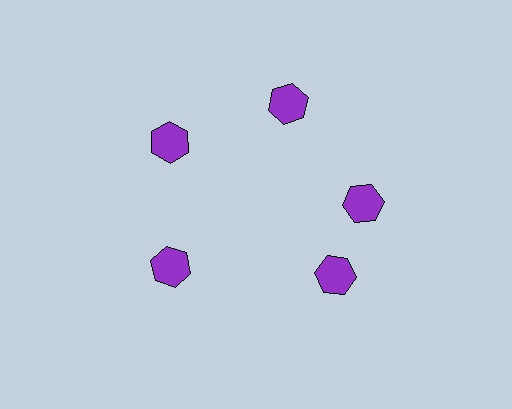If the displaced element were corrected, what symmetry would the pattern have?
It would have 5-fold rotational symmetry — the pattern would map onto itself every 72 degrees.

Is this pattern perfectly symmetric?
No. The 5 purple hexagons are arranged in a ring, but one element near the 5 o'clock position is rotated out of alignment along the ring, breaking the 5-fold rotational symmetry.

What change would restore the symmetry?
The symmetry would be restored by rotating it back into even spacing with its neighbors so that all 5 hexagons sit at equal angles and equal distance from the center.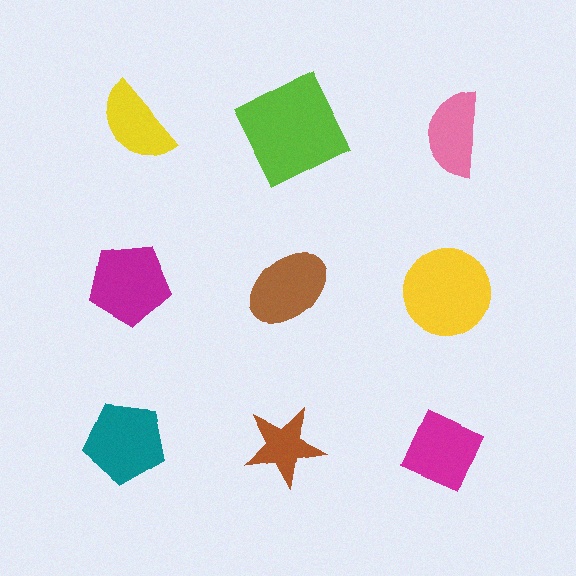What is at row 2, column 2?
A brown ellipse.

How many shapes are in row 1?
3 shapes.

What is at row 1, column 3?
A pink semicircle.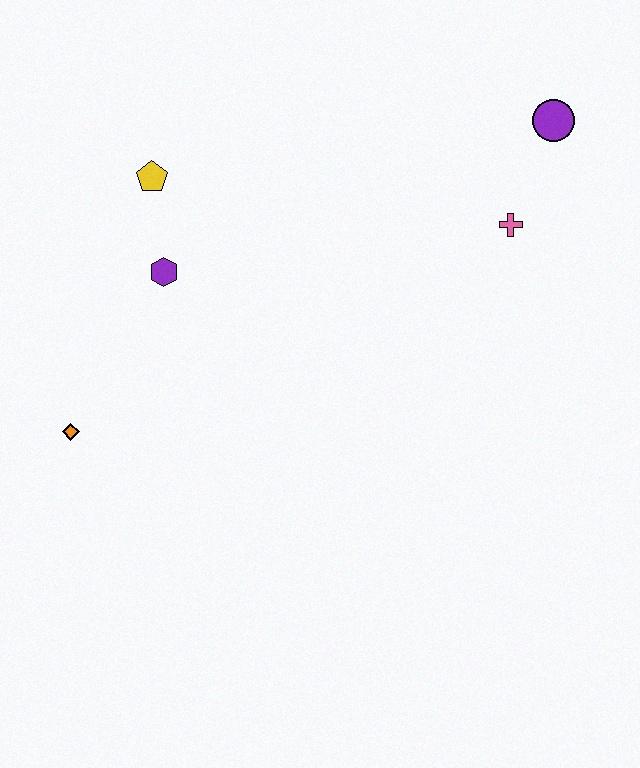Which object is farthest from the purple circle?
The orange diamond is farthest from the purple circle.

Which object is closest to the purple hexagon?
The yellow pentagon is closest to the purple hexagon.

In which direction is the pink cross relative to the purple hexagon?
The pink cross is to the right of the purple hexagon.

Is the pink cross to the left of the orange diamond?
No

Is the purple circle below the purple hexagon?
No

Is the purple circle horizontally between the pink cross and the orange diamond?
No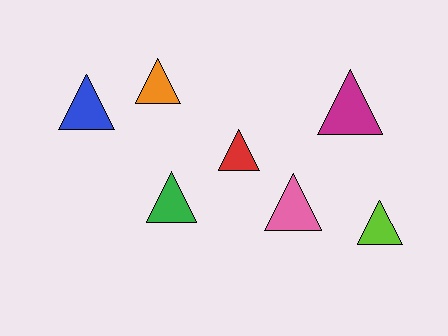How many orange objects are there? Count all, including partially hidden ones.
There is 1 orange object.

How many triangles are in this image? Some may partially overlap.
There are 7 triangles.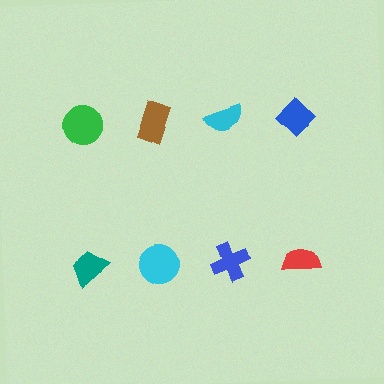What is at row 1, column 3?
A cyan semicircle.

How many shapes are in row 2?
4 shapes.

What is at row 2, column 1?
A teal trapezoid.